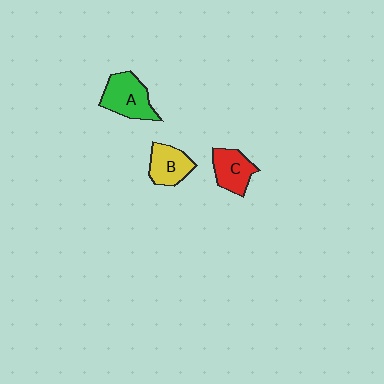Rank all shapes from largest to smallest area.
From largest to smallest: A (green), C (red), B (yellow).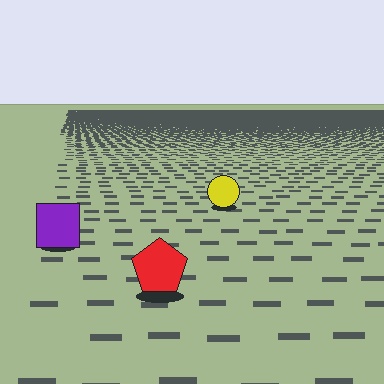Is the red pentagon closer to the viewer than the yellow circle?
Yes. The red pentagon is closer — you can tell from the texture gradient: the ground texture is coarser near it.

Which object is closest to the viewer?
The red pentagon is closest. The texture marks near it are larger and more spread out.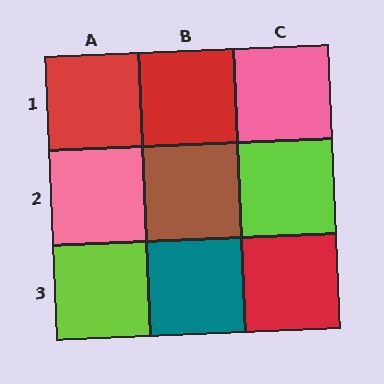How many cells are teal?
1 cell is teal.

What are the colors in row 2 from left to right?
Pink, brown, lime.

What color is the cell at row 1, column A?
Red.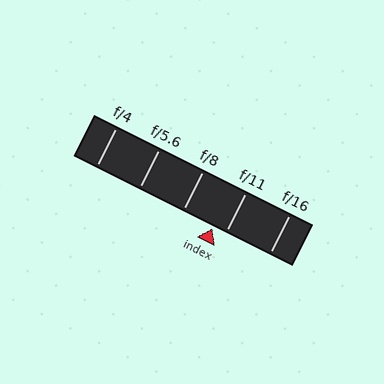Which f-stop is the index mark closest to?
The index mark is closest to f/11.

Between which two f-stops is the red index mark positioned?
The index mark is between f/8 and f/11.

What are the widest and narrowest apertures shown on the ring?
The widest aperture shown is f/4 and the narrowest is f/16.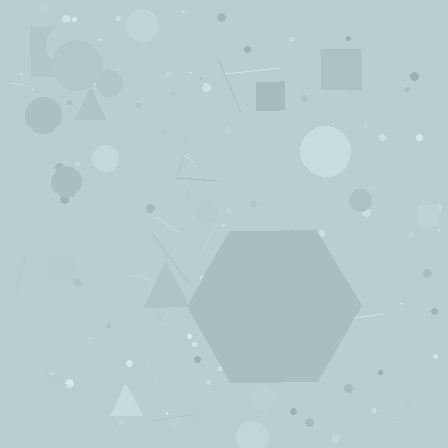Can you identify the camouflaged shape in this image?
The camouflaged shape is a hexagon.